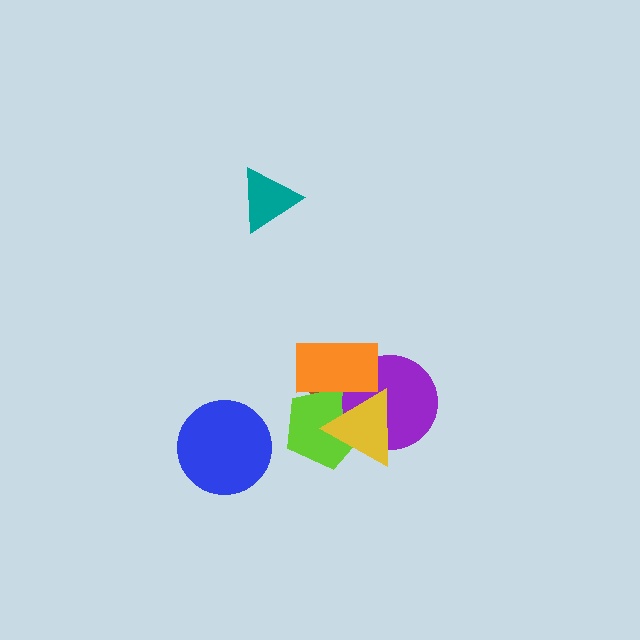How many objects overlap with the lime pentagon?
4 objects overlap with the lime pentagon.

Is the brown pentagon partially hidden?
Yes, it is partially covered by another shape.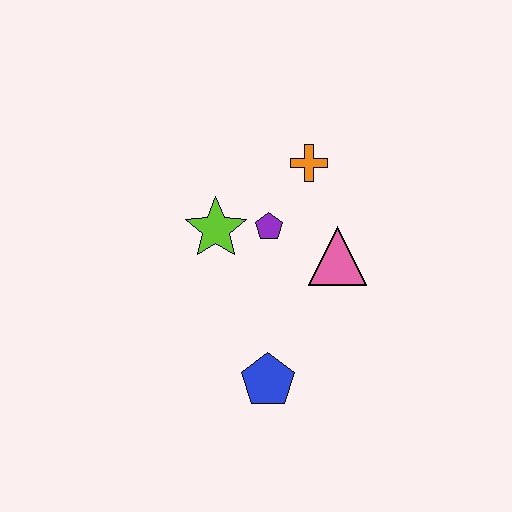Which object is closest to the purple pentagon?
The lime star is closest to the purple pentagon.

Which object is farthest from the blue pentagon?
The orange cross is farthest from the blue pentagon.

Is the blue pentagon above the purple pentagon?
No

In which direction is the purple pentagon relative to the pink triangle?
The purple pentagon is to the left of the pink triangle.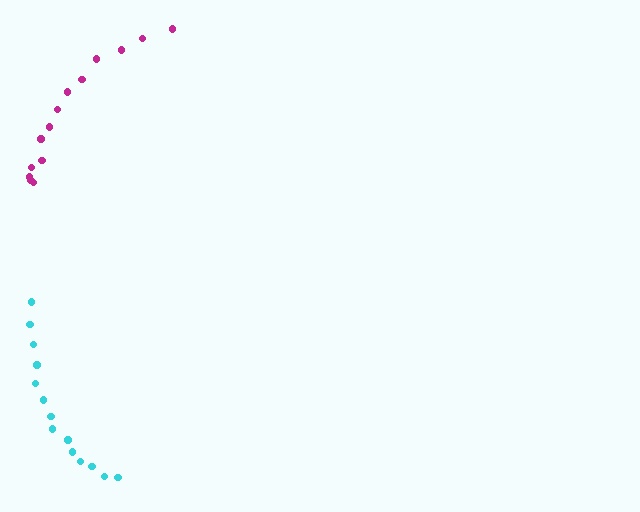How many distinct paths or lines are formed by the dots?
There are 2 distinct paths.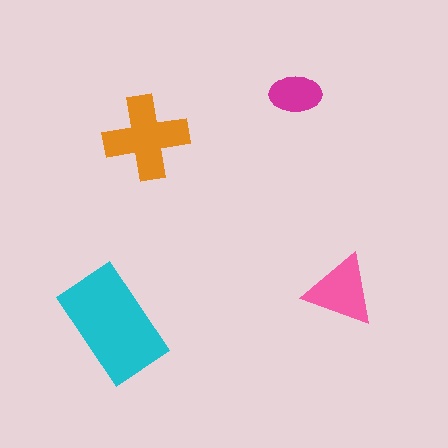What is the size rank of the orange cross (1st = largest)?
2nd.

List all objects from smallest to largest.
The magenta ellipse, the pink triangle, the orange cross, the cyan rectangle.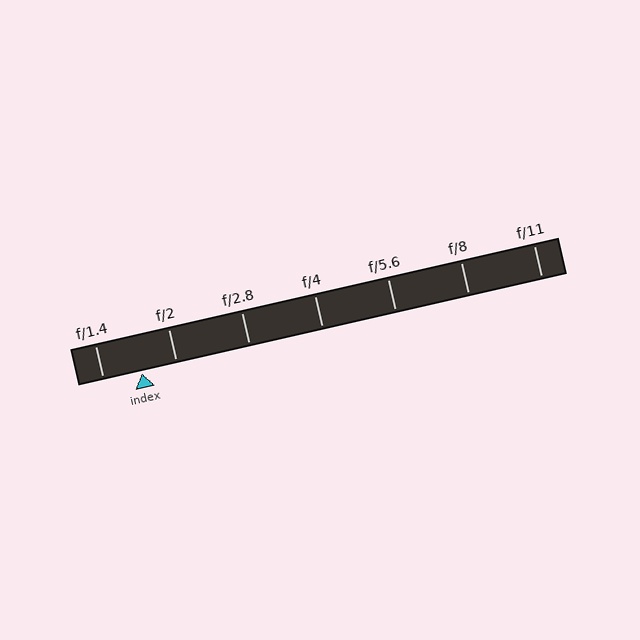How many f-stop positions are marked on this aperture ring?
There are 7 f-stop positions marked.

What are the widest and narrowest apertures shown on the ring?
The widest aperture shown is f/1.4 and the narrowest is f/11.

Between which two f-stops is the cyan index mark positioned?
The index mark is between f/1.4 and f/2.